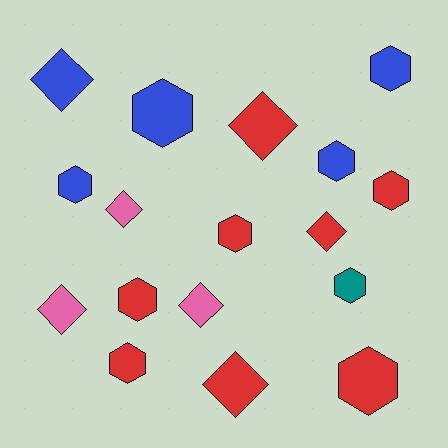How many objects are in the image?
There are 17 objects.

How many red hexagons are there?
There are 5 red hexagons.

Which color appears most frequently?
Red, with 8 objects.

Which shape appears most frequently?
Hexagon, with 10 objects.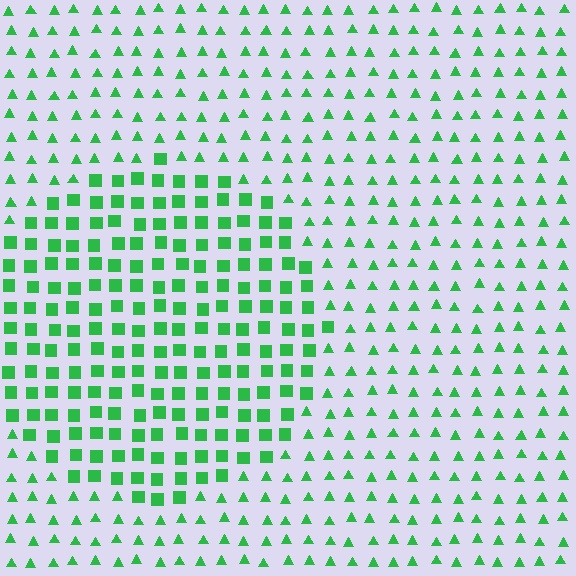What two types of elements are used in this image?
The image uses squares inside the circle region and triangles outside it.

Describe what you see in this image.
The image is filled with small green elements arranged in a uniform grid. A circle-shaped region contains squares, while the surrounding area contains triangles. The boundary is defined purely by the change in element shape.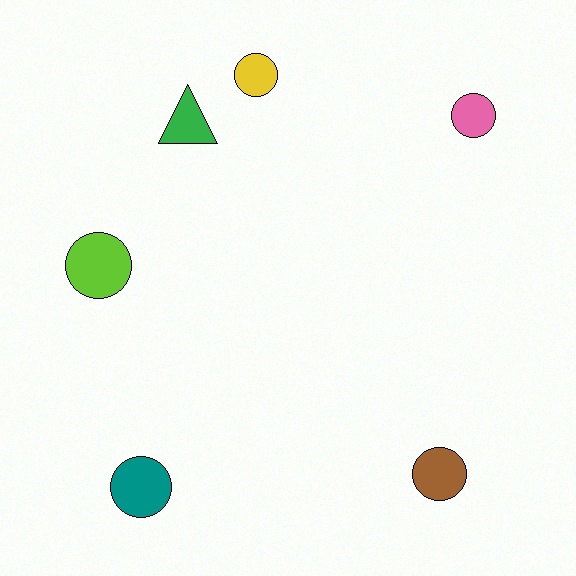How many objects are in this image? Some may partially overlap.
There are 6 objects.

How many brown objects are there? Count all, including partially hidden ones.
There is 1 brown object.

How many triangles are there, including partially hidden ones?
There is 1 triangle.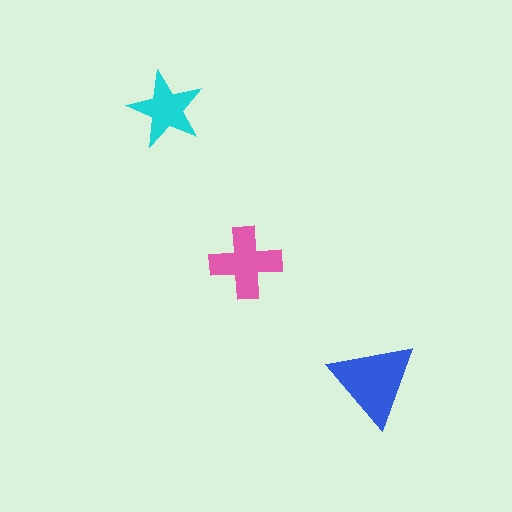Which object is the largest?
The blue triangle.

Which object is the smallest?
The cyan star.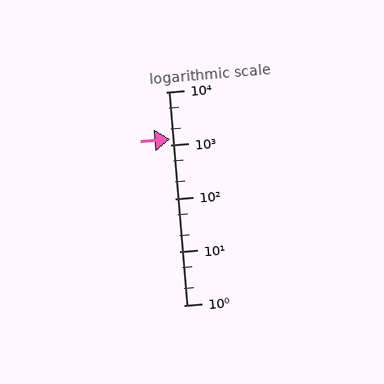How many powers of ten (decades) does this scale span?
The scale spans 4 decades, from 1 to 10000.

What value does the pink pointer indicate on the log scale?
The pointer indicates approximately 1300.